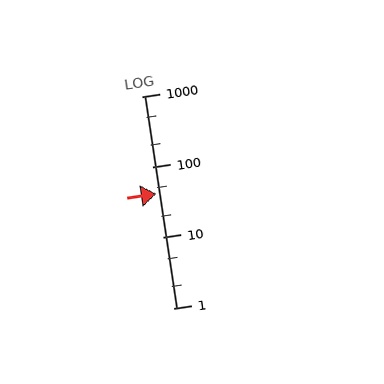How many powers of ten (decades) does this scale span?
The scale spans 3 decades, from 1 to 1000.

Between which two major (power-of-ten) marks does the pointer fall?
The pointer is between 10 and 100.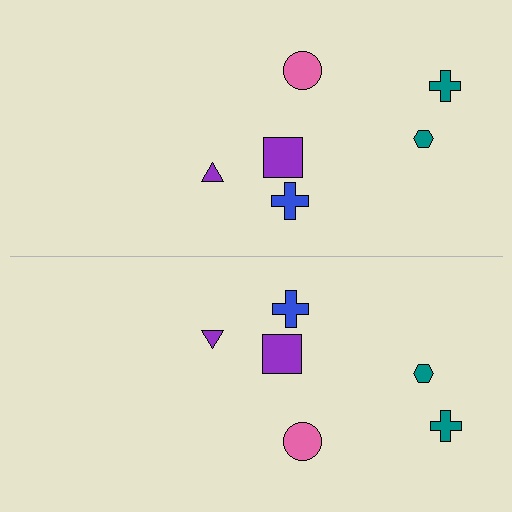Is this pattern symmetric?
Yes, this pattern has bilateral (reflection) symmetry.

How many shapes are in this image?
There are 12 shapes in this image.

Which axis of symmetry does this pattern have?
The pattern has a horizontal axis of symmetry running through the center of the image.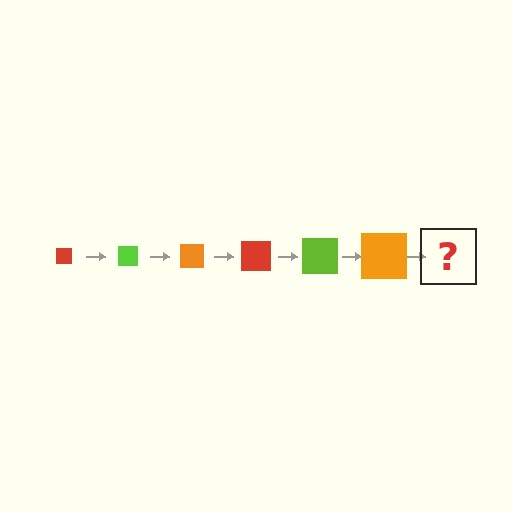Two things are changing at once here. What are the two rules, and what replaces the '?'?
The two rules are that the square grows larger each step and the color cycles through red, lime, and orange. The '?' should be a red square, larger than the previous one.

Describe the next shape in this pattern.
It should be a red square, larger than the previous one.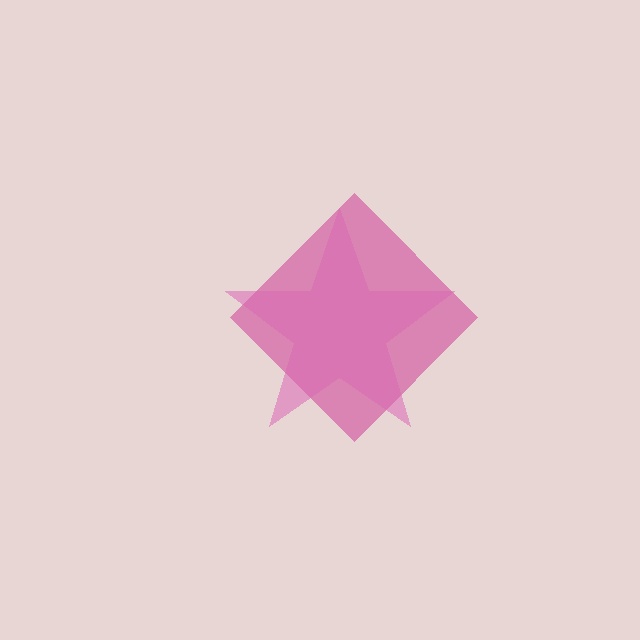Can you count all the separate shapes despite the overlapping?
Yes, there are 2 separate shapes.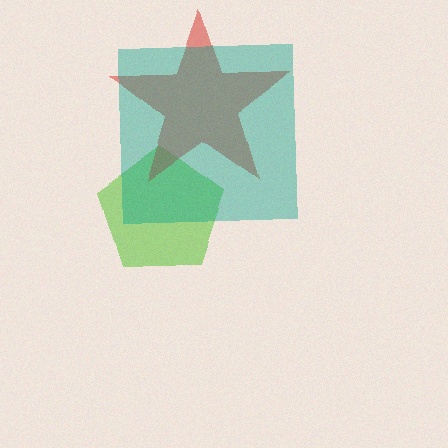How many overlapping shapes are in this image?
There are 3 overlapping shapes in the image.